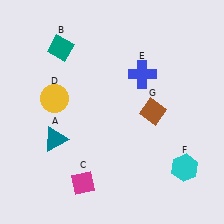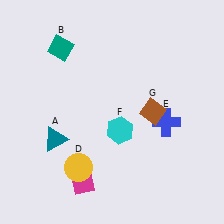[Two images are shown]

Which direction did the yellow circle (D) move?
The yellow circle (D) moved down.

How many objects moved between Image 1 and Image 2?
3 objects moved between the two images.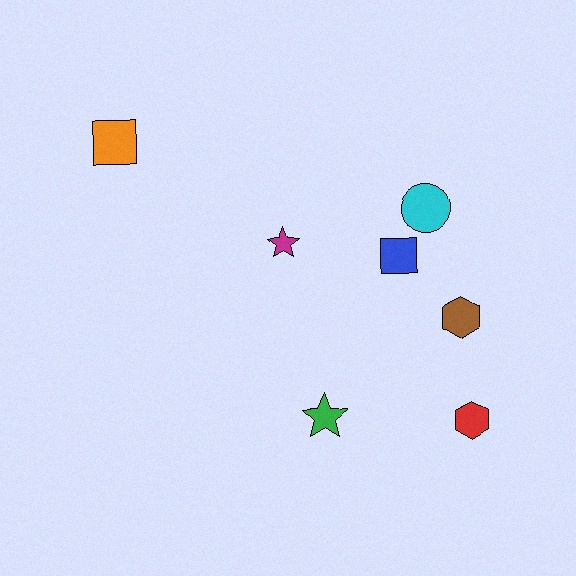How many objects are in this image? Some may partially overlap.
There are 7 objects.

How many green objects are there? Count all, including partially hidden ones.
There is 1 green object.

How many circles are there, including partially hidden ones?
There is 1 circle.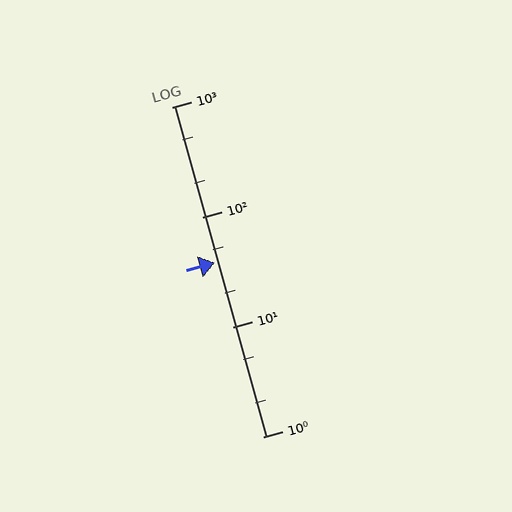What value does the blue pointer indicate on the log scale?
The pointer indicates approximately 38.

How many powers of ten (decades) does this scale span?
The scale spans 3 decades, from 1 to 1000.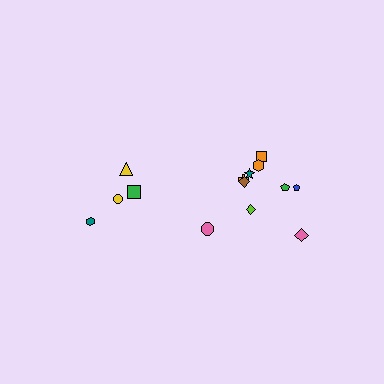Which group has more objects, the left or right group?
The right group.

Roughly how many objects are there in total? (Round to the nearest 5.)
Roughly 15 objects in total.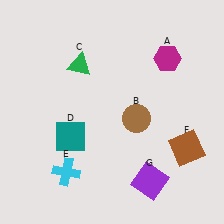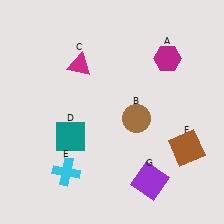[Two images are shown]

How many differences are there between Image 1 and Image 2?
There is 1 difference between the two images.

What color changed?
The triangle (C) changed from green in Image 1 to magenta in Image 2.